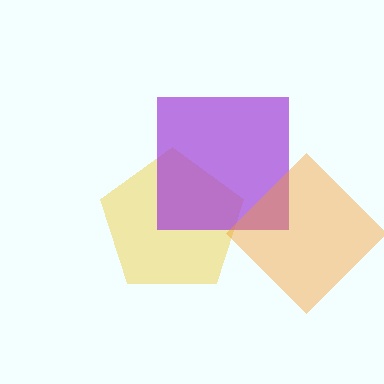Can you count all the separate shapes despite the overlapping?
Yes, there are 3 separate shapes.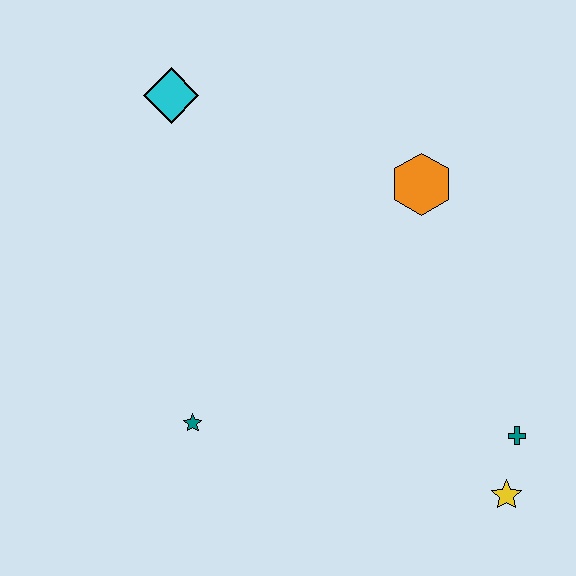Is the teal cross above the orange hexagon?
No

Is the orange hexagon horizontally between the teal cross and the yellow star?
No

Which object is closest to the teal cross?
The yellow star is closest to the teal cross.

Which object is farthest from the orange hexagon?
The teal star is farthest from the orange hexagon.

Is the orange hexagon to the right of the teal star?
Yes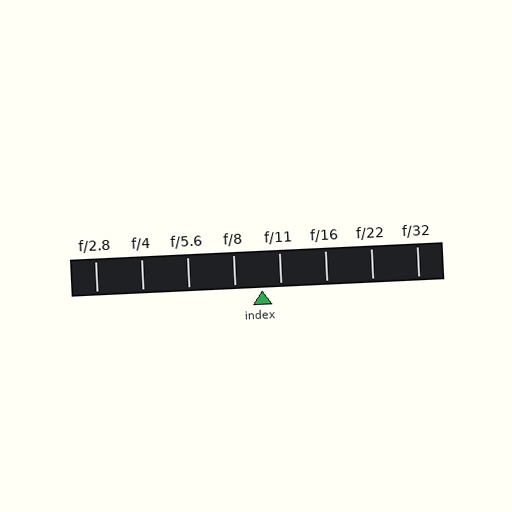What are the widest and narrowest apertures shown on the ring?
The widest aperture shown is f/2.8 and the narrowest is f/32.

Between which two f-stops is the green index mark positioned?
The index mark is between f/8 and f/11.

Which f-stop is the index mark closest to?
The index mark is closest to f/11.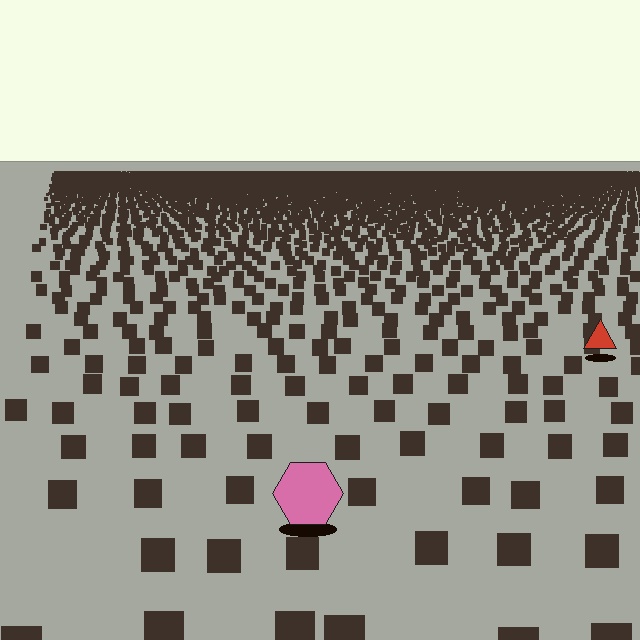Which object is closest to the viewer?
The pink hexagon is closest. The texture marks near it are larger and more spread out.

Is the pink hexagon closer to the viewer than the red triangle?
Yes. The pink hexagon is closer — you can tell from the texture gradient: the ground texture is coarser near it.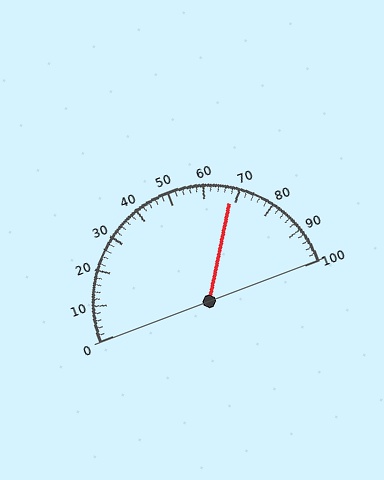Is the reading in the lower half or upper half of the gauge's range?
The reading is in the upper half of the range (0 to 100).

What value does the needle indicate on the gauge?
The needle indicates approximately 68.